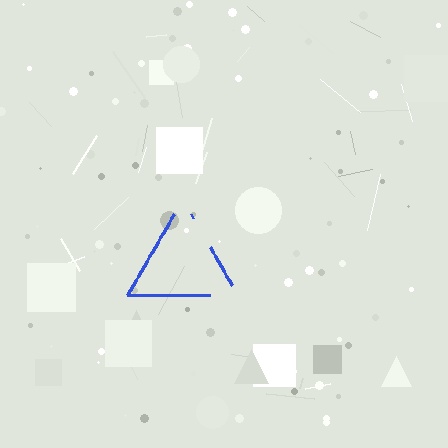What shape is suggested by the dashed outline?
The dashed outline suggests a triangle.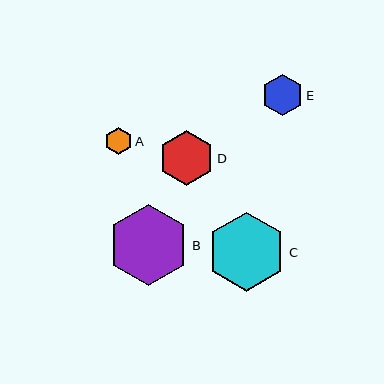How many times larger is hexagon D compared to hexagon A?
Hexagon D is approximately 2.0 times the size of hexagon A.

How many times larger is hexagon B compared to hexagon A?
Hexagon B is approximately 2.9 times the size of hexagon A.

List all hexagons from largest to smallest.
From largest to smallest: B, C, D, E, A.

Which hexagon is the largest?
Hexagon B is the largest with a size of approximately 81 pixels.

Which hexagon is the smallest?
Hexagon A is the smallest with a size of approximately 28 pixels.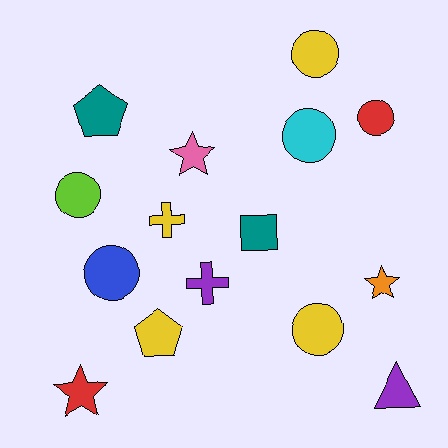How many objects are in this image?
There are 15 objects.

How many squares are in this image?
There is 1 square.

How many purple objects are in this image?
There are 2 purple objects.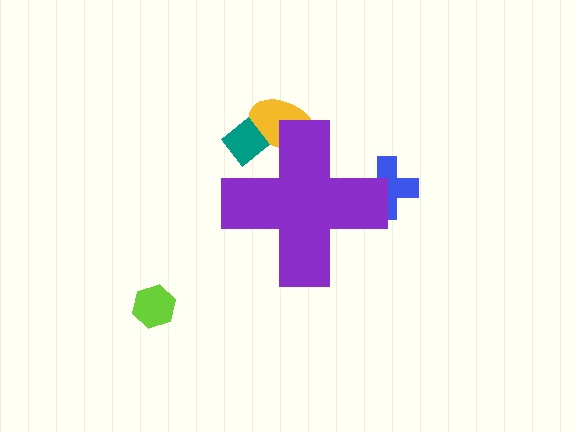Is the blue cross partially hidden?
Yes, the blue cross is partially hidden behind the purple cross.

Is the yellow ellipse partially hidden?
Yes, the yellow ellipse is partially hidden behind the purple cross.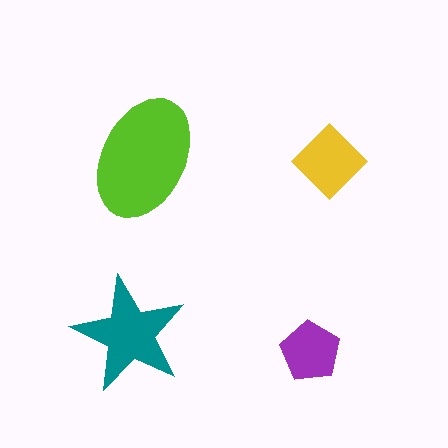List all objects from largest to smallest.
The lime ellipse, the teal star, the yellow diamond, the purple pentagon.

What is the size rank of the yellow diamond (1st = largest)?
3rd.